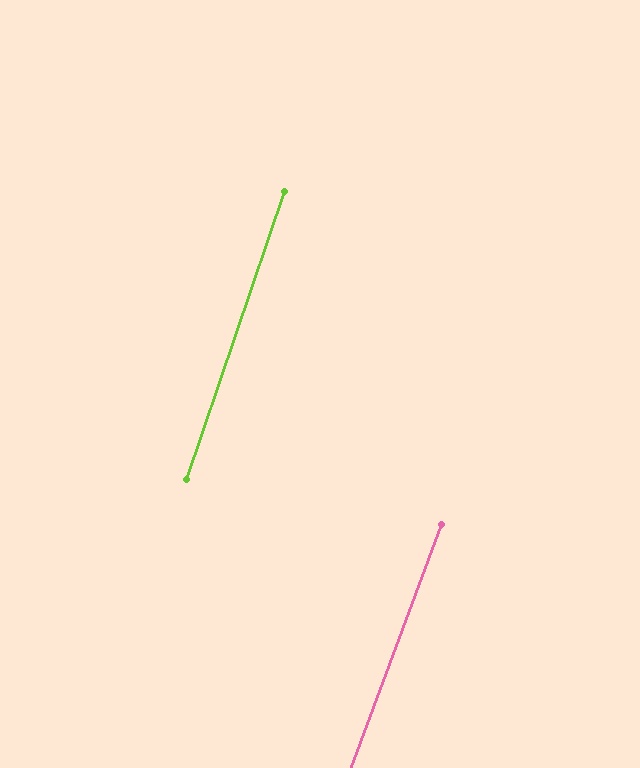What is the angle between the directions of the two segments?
Approximately 2 degrees.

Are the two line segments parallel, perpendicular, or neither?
Parallel — their directions differ by only 1.5°.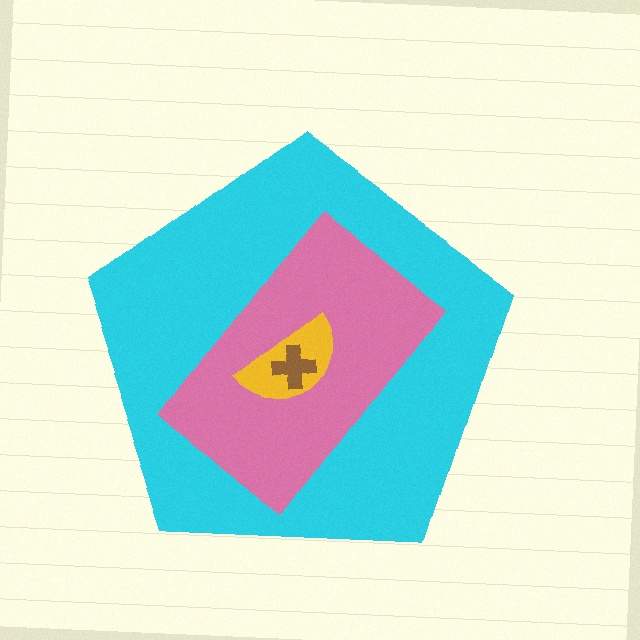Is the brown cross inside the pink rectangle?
Yes.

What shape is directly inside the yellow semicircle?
The brown cross.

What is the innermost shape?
The brown cross.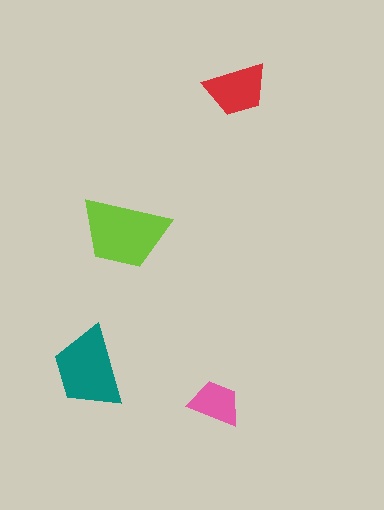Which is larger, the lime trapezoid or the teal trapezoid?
The lime one.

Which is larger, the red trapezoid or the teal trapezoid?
The teal one.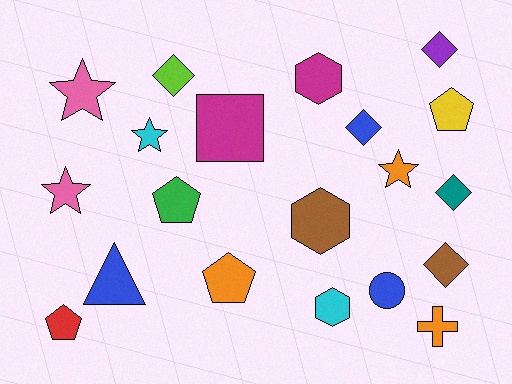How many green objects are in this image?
There is 1 green object.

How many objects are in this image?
There are 20 objects.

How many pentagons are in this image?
There are 4 pentagons.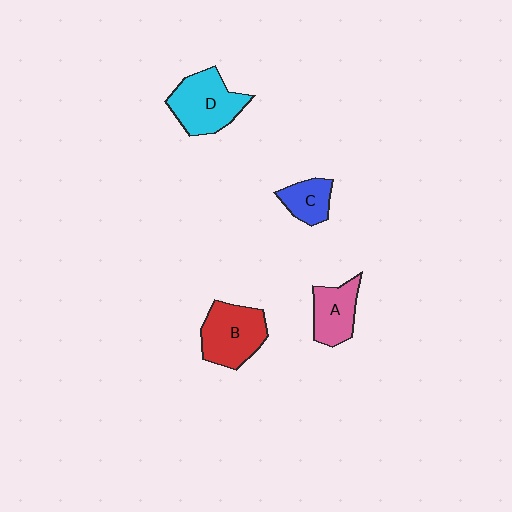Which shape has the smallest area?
Shape C (blue).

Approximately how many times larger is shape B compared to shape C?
Approximately 1.8 times.